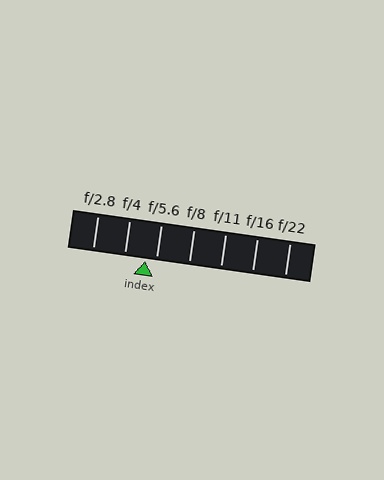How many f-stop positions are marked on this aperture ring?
There are 7 f-stop positions marked.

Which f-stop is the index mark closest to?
The index mark is closest to f/5.6.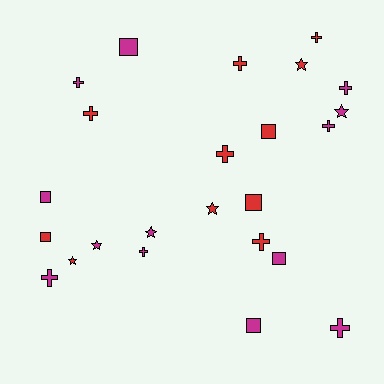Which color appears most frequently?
Magenta, with 13 objects.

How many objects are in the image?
There are 24 objects.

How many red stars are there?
There are 3 red stars.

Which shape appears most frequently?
Cross, with 11 objects.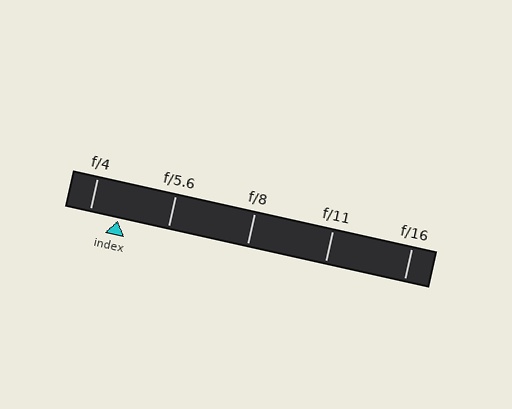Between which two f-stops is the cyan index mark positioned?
The index mark is between f/4 and f/5.6.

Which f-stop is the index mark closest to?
The index mark is closest to f/4.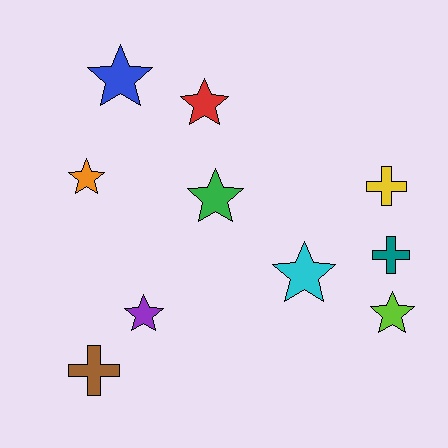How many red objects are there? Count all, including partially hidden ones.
There is 1 red object.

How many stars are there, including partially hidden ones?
There are 7 stars.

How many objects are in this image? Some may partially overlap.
There are 10 objects.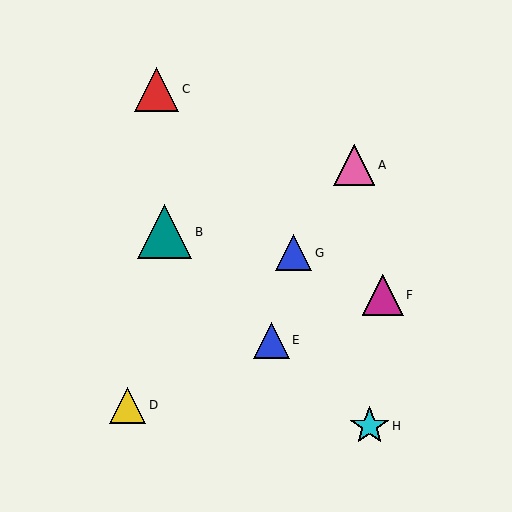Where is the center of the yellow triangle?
The center of the yellow triangle is at (128, 406).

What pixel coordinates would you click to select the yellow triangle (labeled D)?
Click at (128, 406) to select the yellow triangle D.